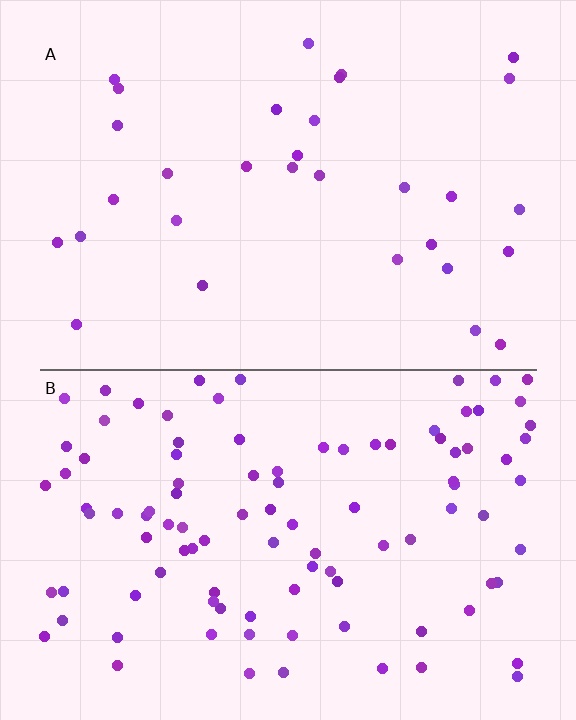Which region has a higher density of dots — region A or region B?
B (the bottom).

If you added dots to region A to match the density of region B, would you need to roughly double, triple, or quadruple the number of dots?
Approximately triple.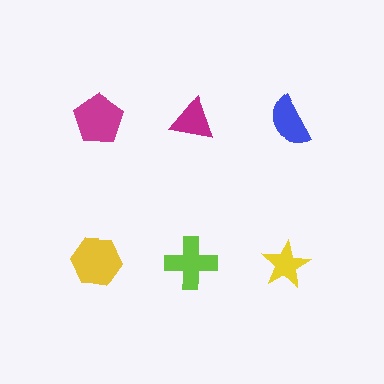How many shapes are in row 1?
3 shapes.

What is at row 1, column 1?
A magenta pentagon.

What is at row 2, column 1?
A yellow hexagon.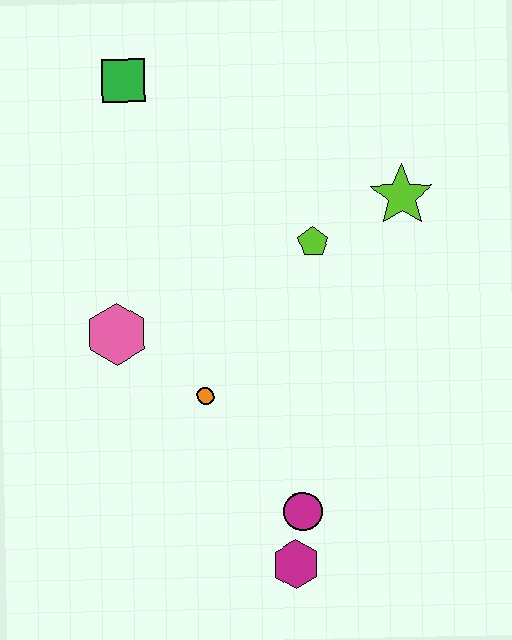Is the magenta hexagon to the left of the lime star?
Yes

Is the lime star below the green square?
Yes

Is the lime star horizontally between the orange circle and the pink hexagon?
No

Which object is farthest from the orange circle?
The green square is farthest from the orange circle.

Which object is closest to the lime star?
The lime pentagon is closest to the lime star.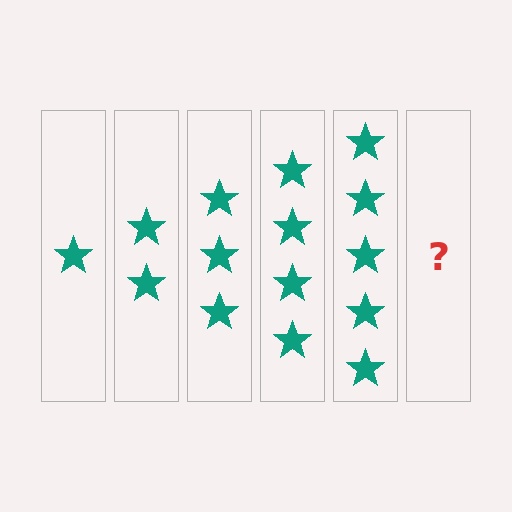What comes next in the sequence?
The next element should be 6 stars.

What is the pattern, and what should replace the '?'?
The pattern is that each step adds one more star. The '?' should be 6 stars.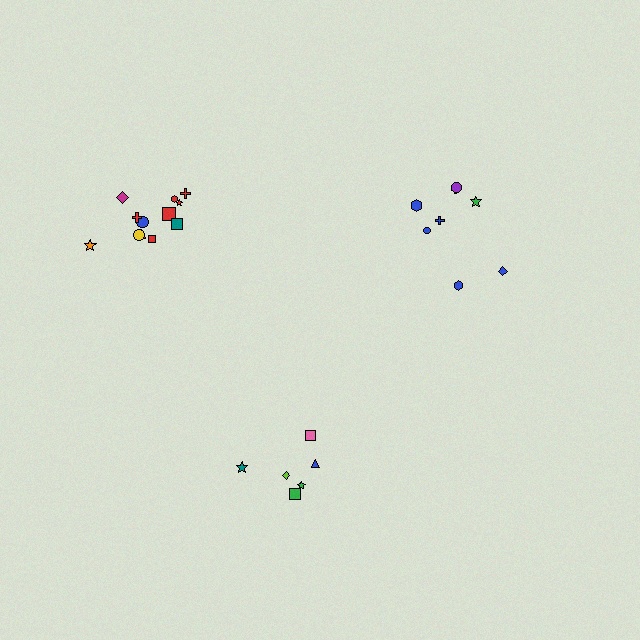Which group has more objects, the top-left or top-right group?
The top-left group.